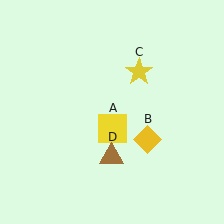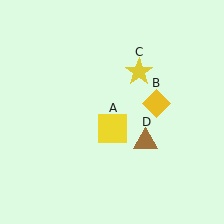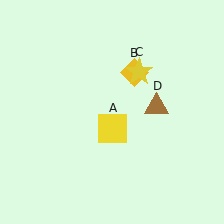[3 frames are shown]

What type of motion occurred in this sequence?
The yellow diamond (object B), brown triangle (object D) rotated counterclockwise around the center of the scene.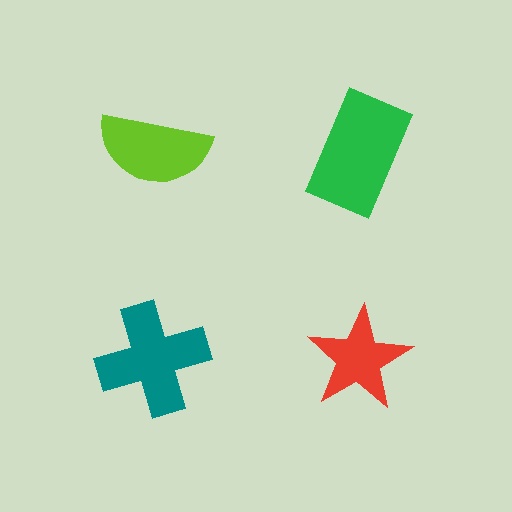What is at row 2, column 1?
A teal cross.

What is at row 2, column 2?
A red star.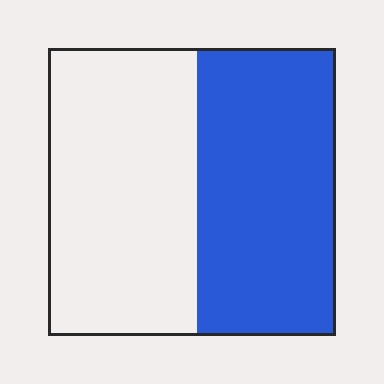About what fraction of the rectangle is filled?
About one half (1/2).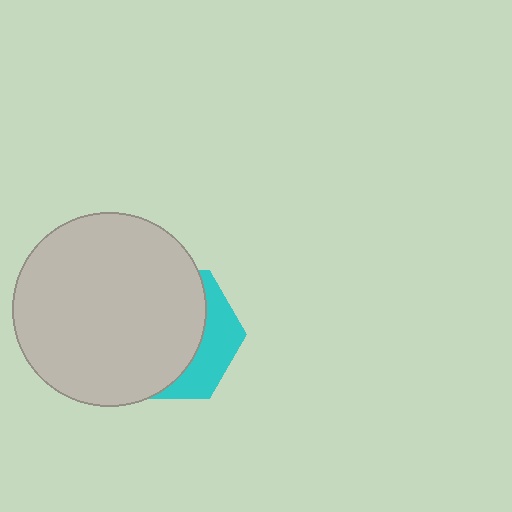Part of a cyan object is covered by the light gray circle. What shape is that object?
It is a hexagon.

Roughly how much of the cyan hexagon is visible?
A small part of it is visible (roughly 30%).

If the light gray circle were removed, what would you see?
You would see the complete cyan hexagon.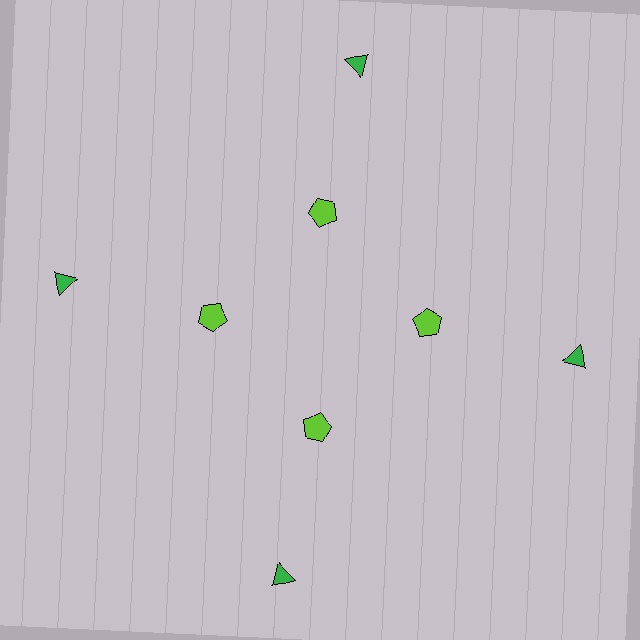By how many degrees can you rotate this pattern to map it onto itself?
The pattern maps onto itself every 90 degrees of rotation.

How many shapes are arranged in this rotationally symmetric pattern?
There are 8 shapes, arranged in 4 groups of 2.